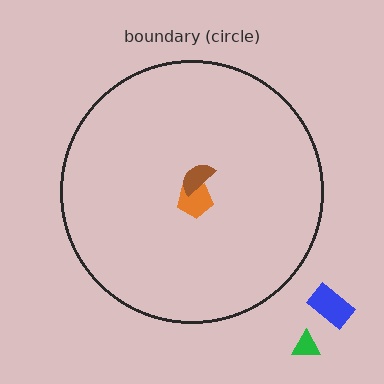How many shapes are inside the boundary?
2 inside, 2 outside.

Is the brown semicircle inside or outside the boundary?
Inside.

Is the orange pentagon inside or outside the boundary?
Inside.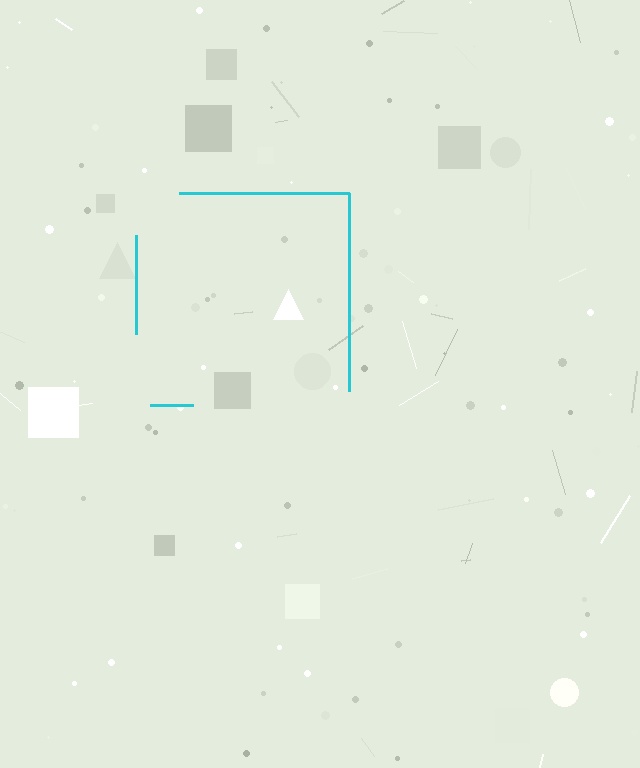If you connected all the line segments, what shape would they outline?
They would outline a square.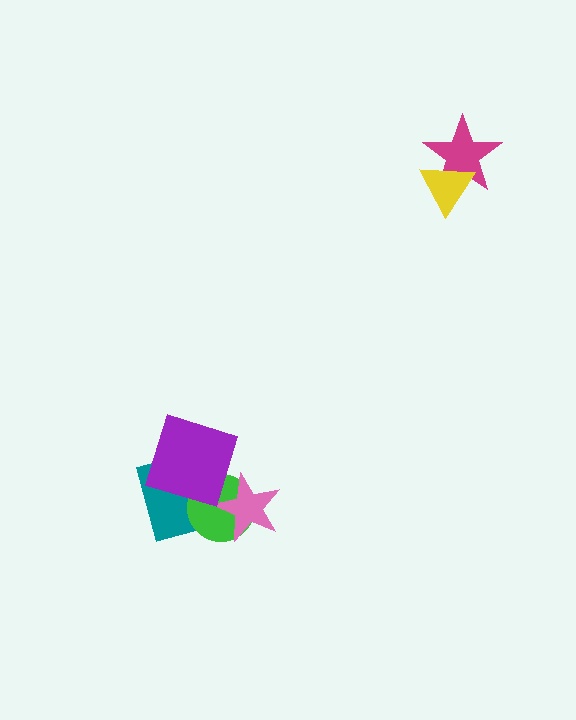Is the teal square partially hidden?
Yes, it is partially covered by another shape.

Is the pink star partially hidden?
No, no other shape covers it.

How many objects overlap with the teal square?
3 objects overlap with the teal square.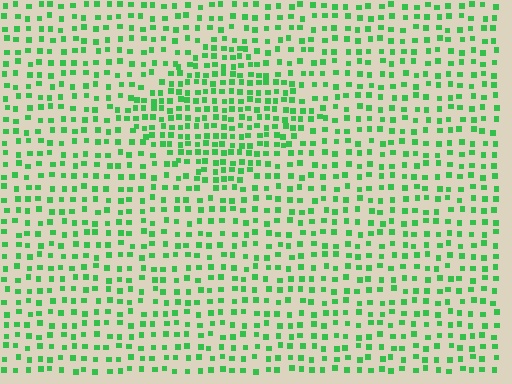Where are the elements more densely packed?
The elements are more densely packed inside the diamond boundary.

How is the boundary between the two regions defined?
The boundary is defined by a change in element density (approximately 1.7x ratio). All elements are the same color, size, and shape.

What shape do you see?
I see a diamond.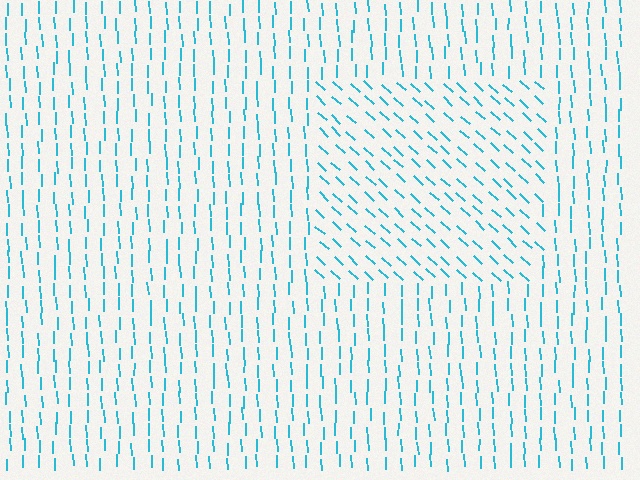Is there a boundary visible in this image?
Yes, there is a texture boundary formed by a change in line orientation.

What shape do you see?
I see a rectangle.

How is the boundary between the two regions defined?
The boundary is defined purely by a change in line orientation (approximately 45 degrees difference). All lines are the same color and thickness.